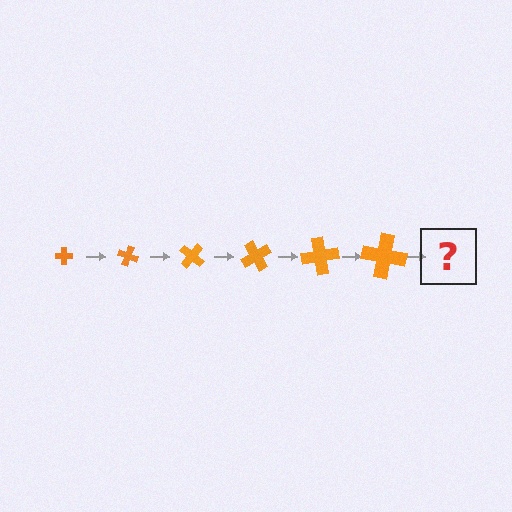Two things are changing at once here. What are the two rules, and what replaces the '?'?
The two rules are that the cross grows larger each step and it rotates 20 degrees each step. The '?' should be a cross, larger than the previous one and rotated 120 degrees from the start.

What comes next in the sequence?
The next element should be a cross, larger than the previous one and rotated 120 degrees from the start.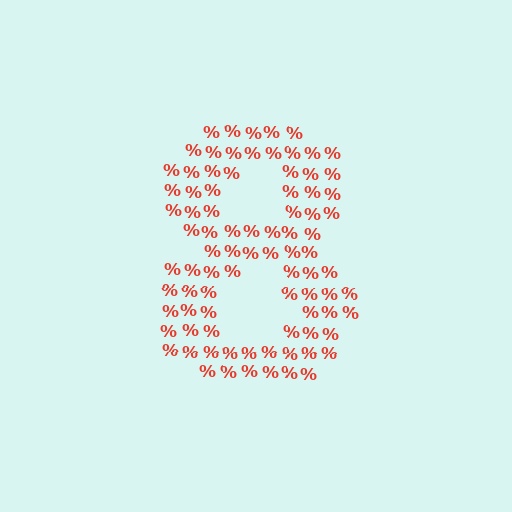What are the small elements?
The small elements are percent signs.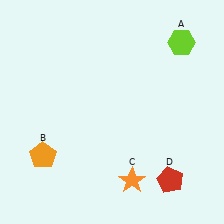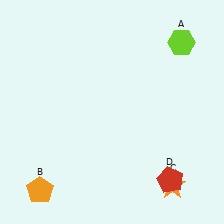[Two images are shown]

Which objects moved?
The objects that moved are: the orange pentagon (B), the orange star (C).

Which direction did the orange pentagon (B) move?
The orange pentagon (B) moved down.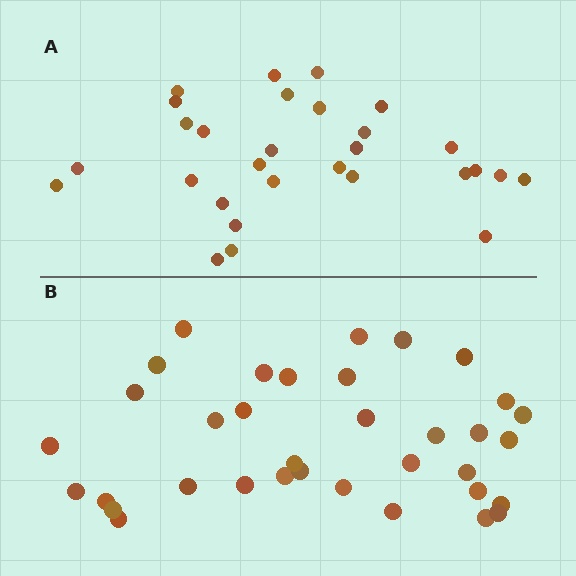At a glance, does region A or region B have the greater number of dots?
Region B (the bottom region) has more dots.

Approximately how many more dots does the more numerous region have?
Region B has about 6 more dots than region A.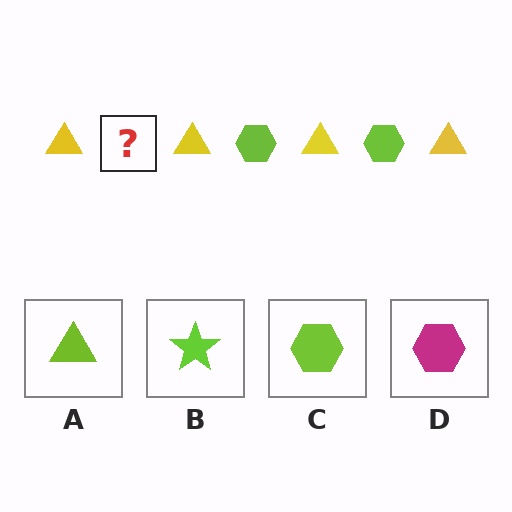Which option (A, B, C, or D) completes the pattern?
C.